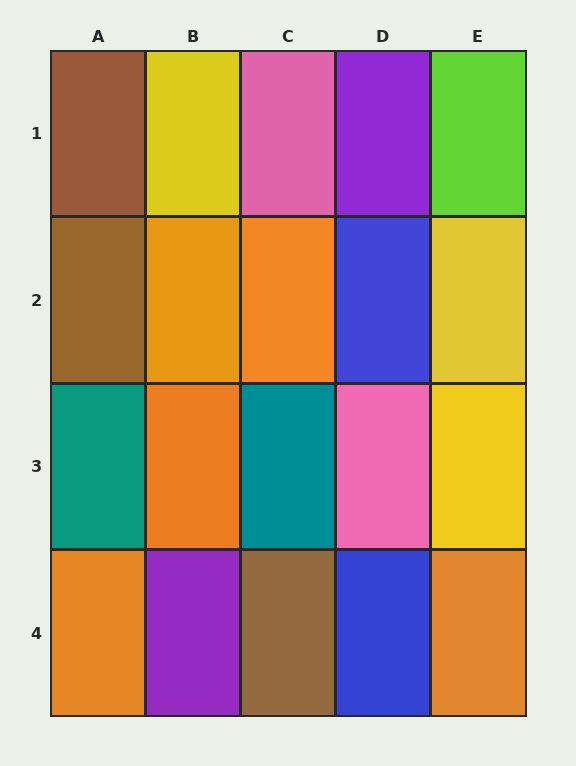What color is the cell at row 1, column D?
Purple.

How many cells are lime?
1 cell is lime.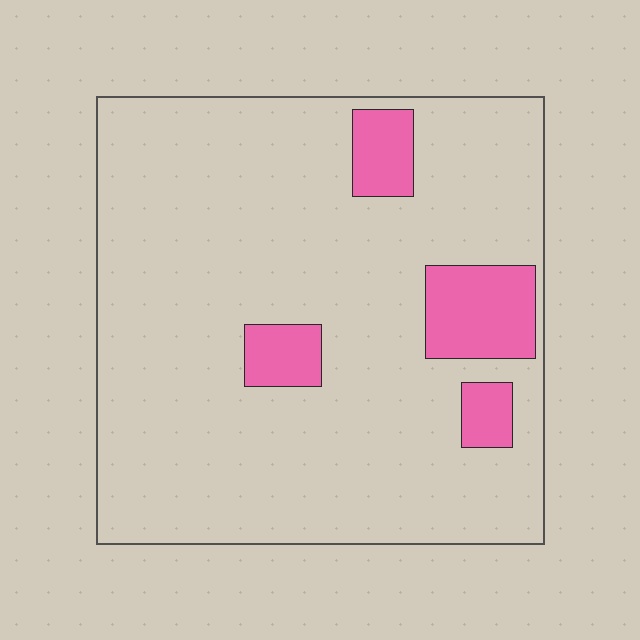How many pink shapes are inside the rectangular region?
4.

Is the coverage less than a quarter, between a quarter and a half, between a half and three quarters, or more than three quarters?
Less than a quarter.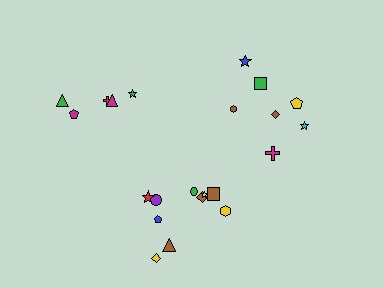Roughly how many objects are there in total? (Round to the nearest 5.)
Roughly 20 objects in total.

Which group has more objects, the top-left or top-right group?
The top-right group.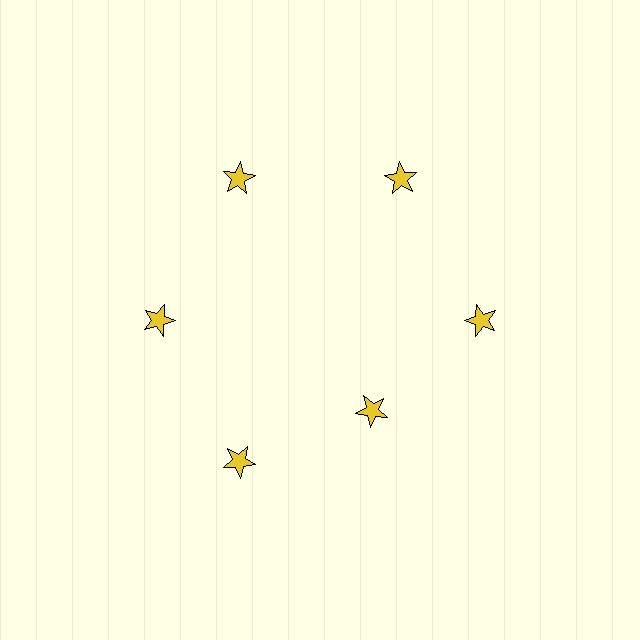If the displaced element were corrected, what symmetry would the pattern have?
It would have 6-fold rotational symmetry — the pattern would map onto itself every 60 degrees.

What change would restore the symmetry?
The symmetry would be restored by moving it outward, back onto the ring so that all 6 stars sit at equal angles and equal distance from the center.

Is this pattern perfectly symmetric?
No. The 6 yellow stars are arranged in a ring, but one element near the 5 o'clock position is pulled inward toward the center, breaking the 6-fold rotational symmetry.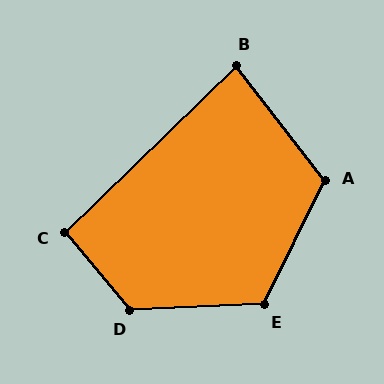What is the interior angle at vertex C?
Approximately 94 degrees (approximately right).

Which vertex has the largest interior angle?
D, at approximately 127 degrees.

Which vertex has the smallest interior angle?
B, at approximately 84 degrees.